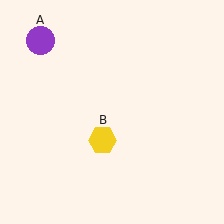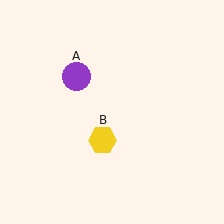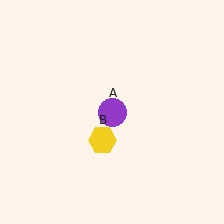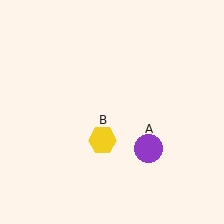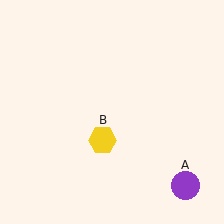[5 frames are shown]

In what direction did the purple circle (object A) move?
The purple circle (object A) moved down and to the right.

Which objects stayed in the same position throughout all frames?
Yellow hexagon (object B) remained stationary.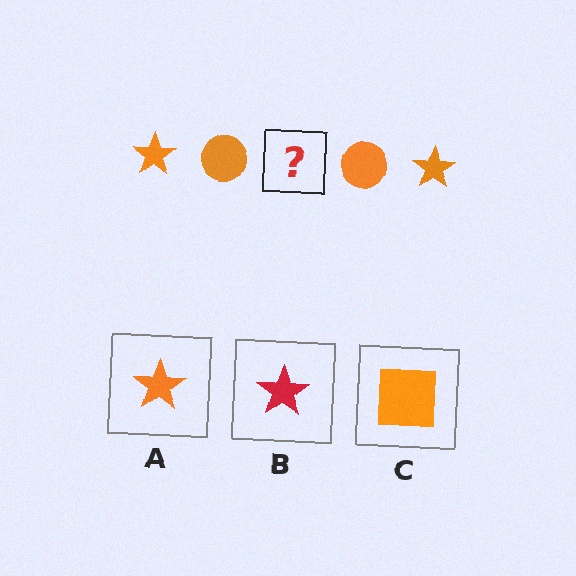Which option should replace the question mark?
Option A.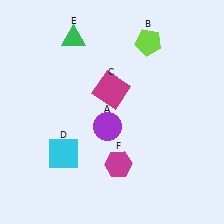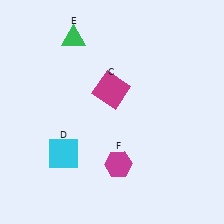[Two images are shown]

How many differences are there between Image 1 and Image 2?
There are 2 differences between the two images.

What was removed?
The purple circle (A), the lime pentagon (B) were removed in Image 2.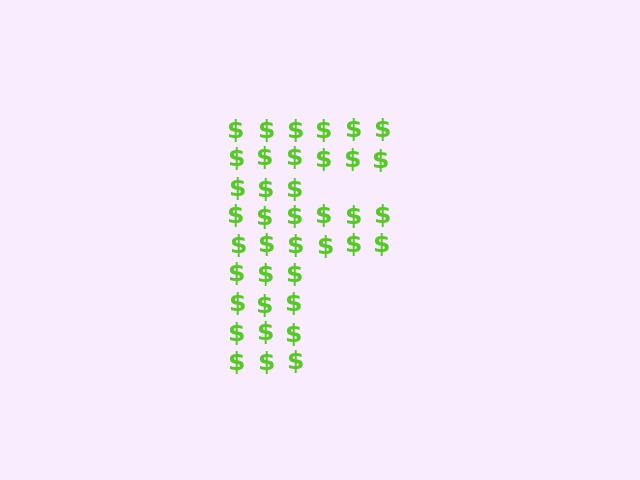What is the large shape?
The large shape is the letter F.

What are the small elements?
The small elements are dollar signs.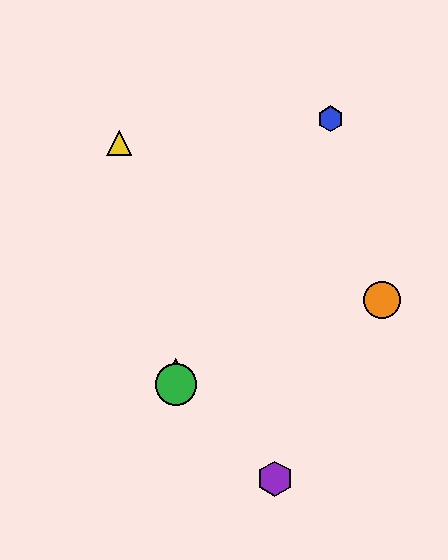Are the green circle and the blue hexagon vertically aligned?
No, the green circle is at x≈176 and the blue hexagon is at x≈331.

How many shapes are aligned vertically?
2 shapes (the red triangle, the green circle) are aligned vertically.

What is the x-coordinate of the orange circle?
The orange circle is at x≈382.